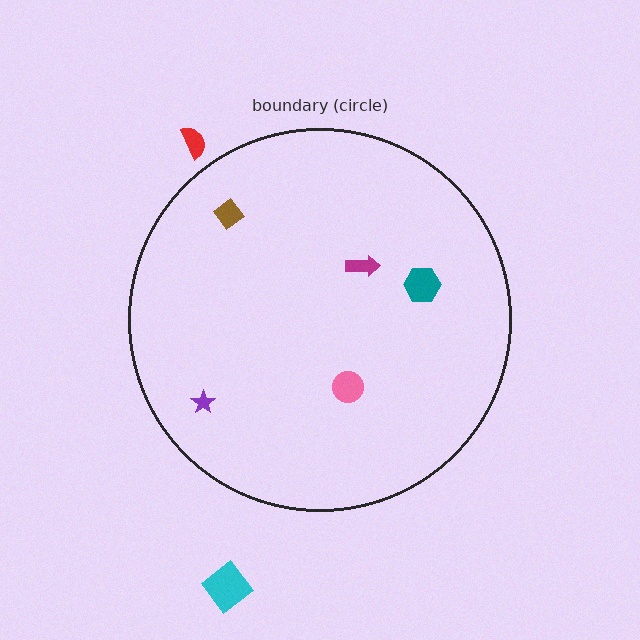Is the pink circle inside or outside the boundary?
Inside.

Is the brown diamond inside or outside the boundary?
Inside.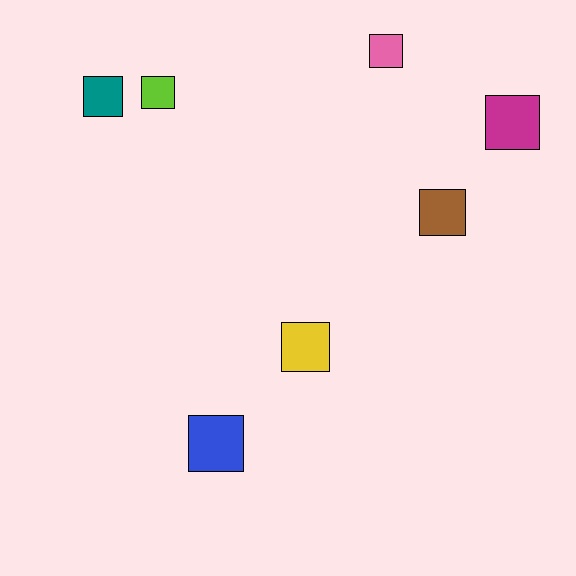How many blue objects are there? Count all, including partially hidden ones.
There is 1 blue object.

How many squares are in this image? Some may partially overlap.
There are 7 squares.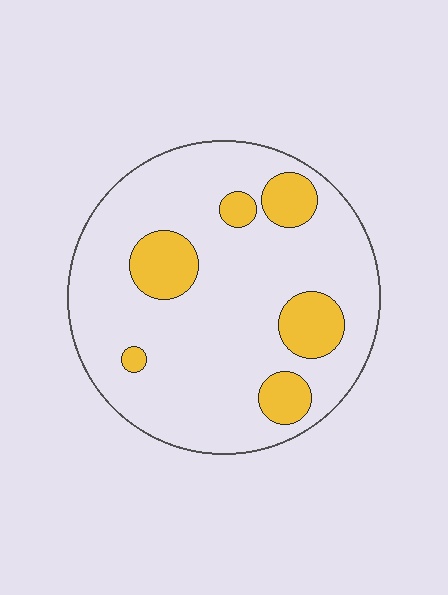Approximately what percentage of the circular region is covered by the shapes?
Approximately 20%.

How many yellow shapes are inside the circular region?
6.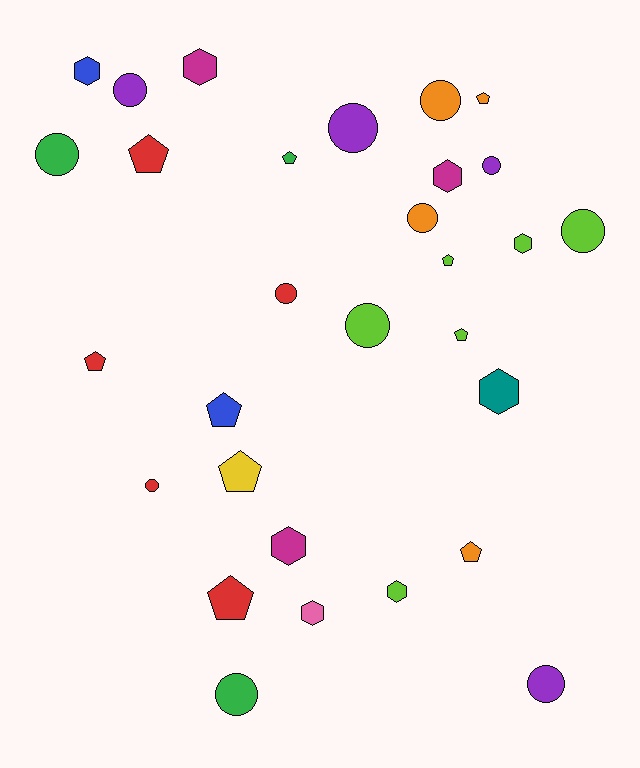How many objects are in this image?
There are 30 objects.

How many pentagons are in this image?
There are 10 pentagons.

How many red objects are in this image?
There are 5 red objects.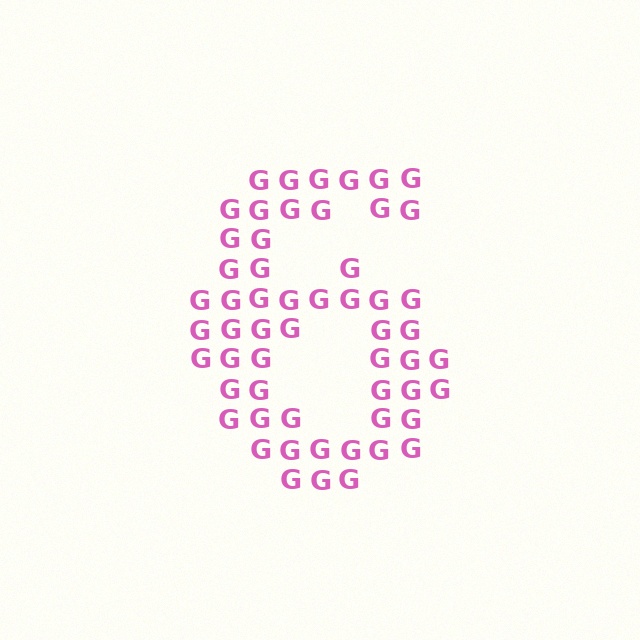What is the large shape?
The large shape is the digit 6.